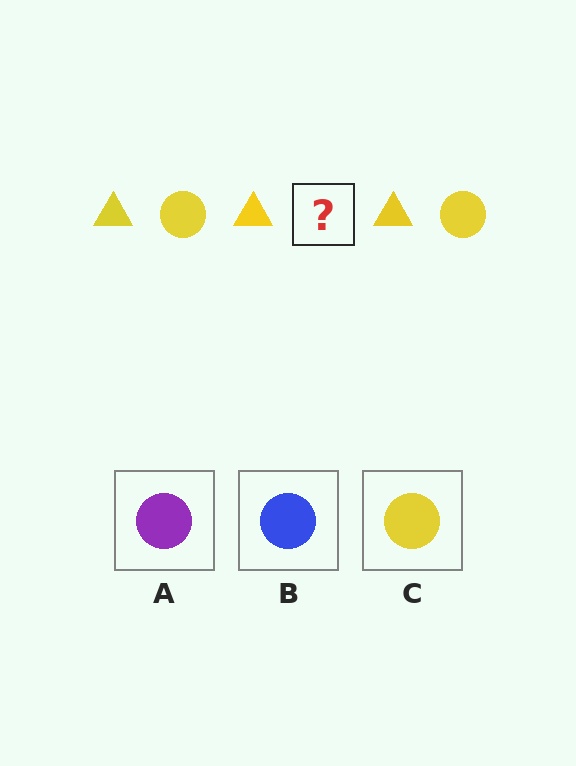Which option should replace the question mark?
Option C.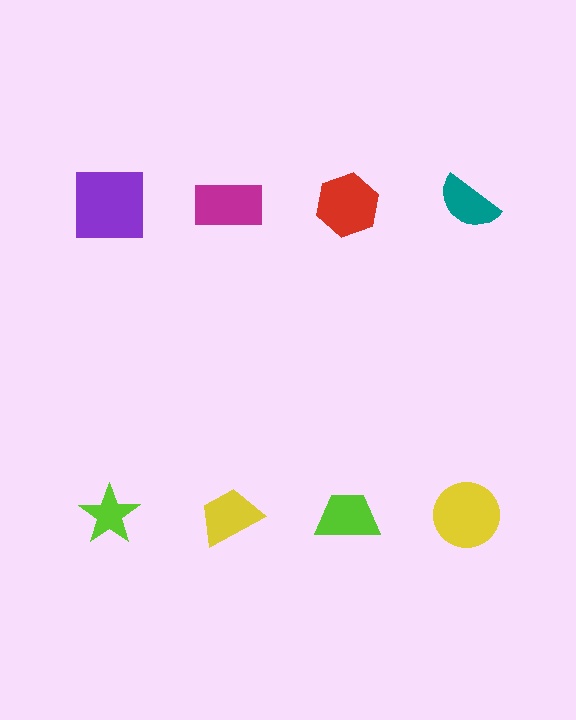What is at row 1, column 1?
A purple square.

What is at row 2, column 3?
A lime trapezoid.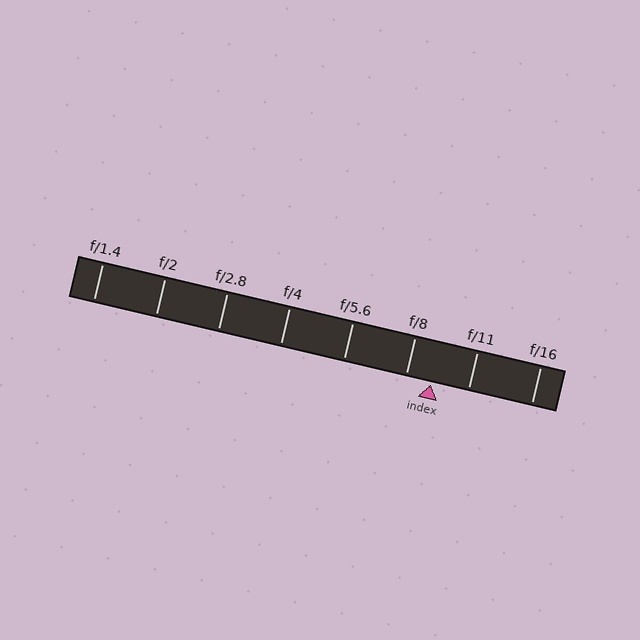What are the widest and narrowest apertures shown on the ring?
The widest aperture shown is f/1.4 and the narrowest is f/16.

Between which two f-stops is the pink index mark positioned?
The index mark is between f/8 and f/11.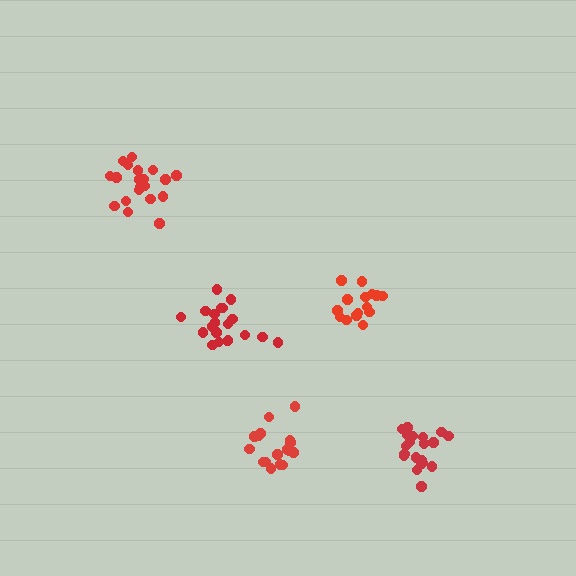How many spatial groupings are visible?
There are 5 spatial groupings.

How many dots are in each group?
Group 1: 20 dots, Group 2: 21 dots, Group 3: 16 dots, Group 4: 20 dots, Group 5: 18 dots (95 total).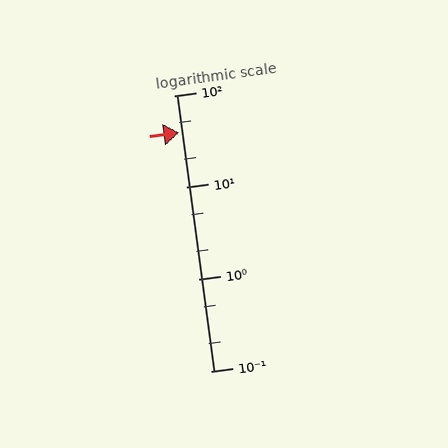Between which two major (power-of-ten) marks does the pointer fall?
The pointer is between 10 and 100.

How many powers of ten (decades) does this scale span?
The scale spans 3 decades, from 0.1 to 100.